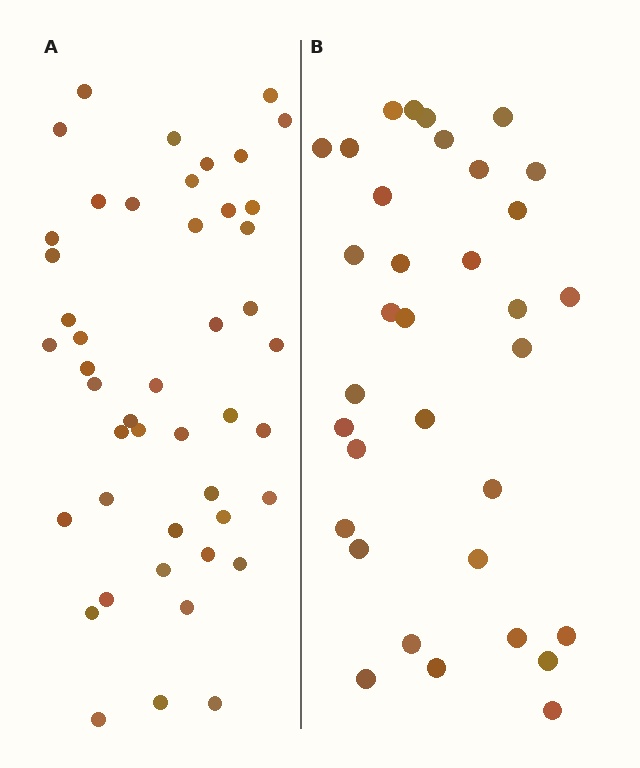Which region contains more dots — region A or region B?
Region A (the left region) has more dots.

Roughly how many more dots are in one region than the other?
Region A has roughly 12 or so more dots than region B.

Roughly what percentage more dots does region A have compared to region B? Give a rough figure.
About 35% more.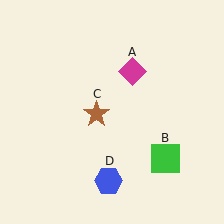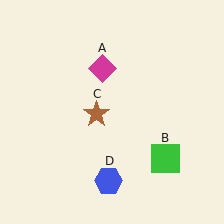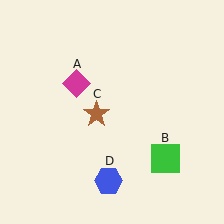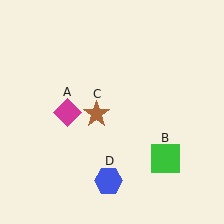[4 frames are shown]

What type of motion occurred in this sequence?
The magenta diamond (object A) rotated counterclockwise around the center of the scene.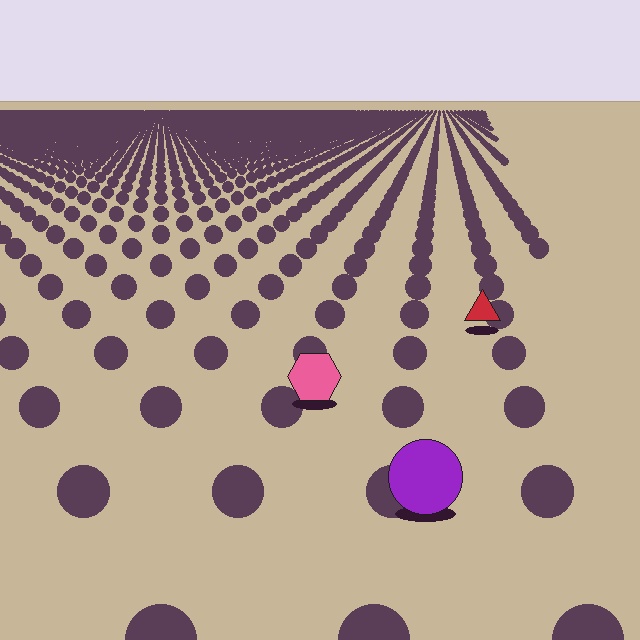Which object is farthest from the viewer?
The red triangle is farthest from the viewer. It appears smaller and the ground texture around it is denser.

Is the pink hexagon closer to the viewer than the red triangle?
Yes. The pink hexagon is closer — you can tell from the texture gradient: the ground texture is coarser near it.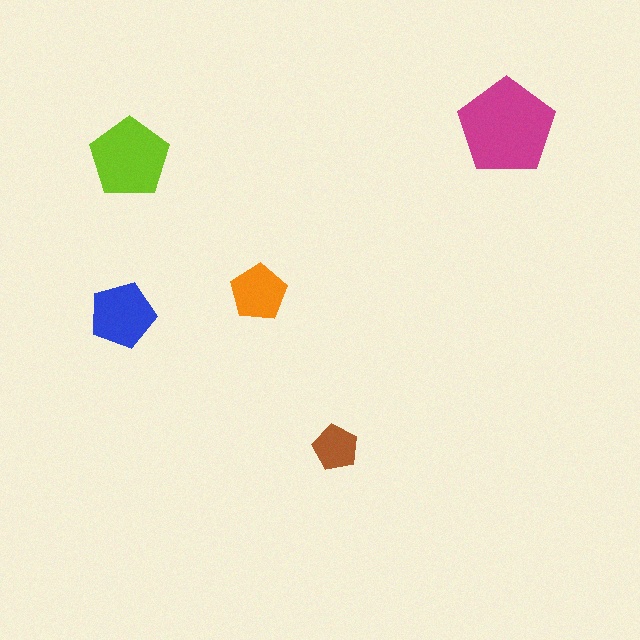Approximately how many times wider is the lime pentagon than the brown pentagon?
About 2 times wider.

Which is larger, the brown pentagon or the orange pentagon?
The orange one.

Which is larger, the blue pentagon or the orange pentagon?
The blue one.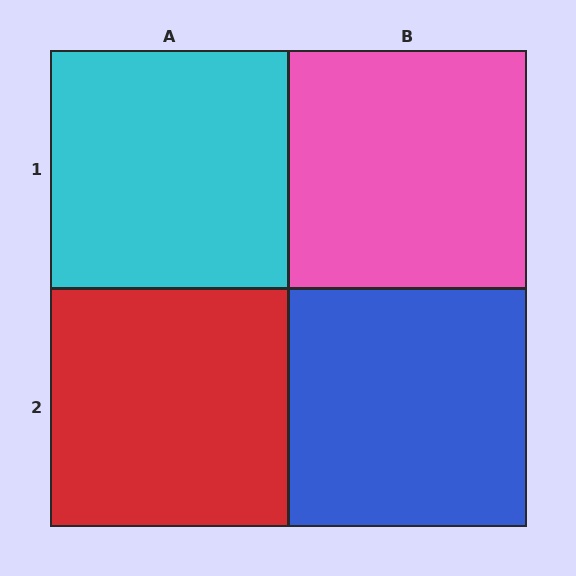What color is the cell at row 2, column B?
Blue.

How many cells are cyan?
1 cell is cyan.